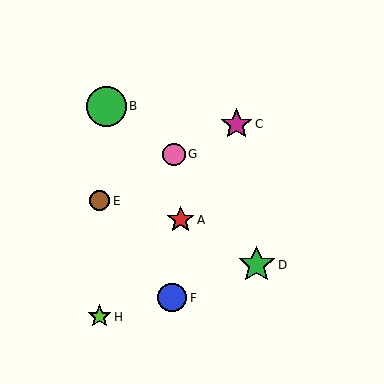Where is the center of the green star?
The center of the green star is at (257, 265).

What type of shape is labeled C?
Shape C is a magenta star.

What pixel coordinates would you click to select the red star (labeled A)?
Click at (181, 220) to select the red star A.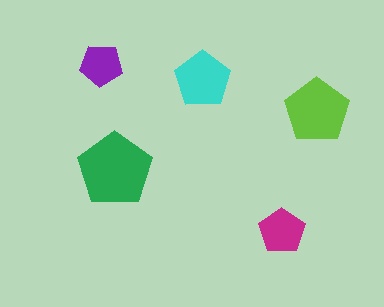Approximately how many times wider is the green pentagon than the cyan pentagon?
About 1.5 times wider.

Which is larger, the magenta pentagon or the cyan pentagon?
The cyan one.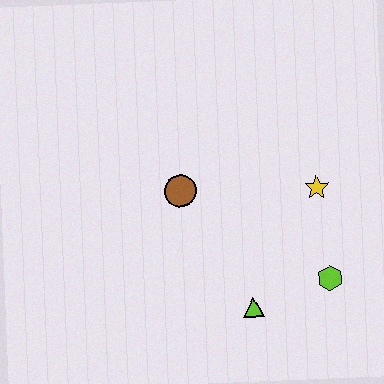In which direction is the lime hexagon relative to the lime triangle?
The lime hexagon is to the right of the lime triangle.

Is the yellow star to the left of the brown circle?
No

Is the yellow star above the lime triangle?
Yes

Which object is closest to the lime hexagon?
The lime triangle is closest to the lime hexagon.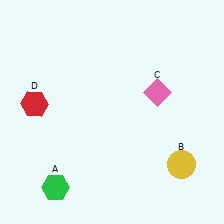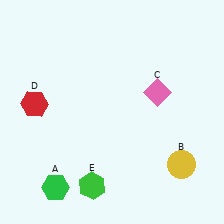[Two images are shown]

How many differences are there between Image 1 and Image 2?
There is 1 difference between the two images.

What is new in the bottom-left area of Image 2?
A green hexagon (E) was added in the bottom-left area of Image 2.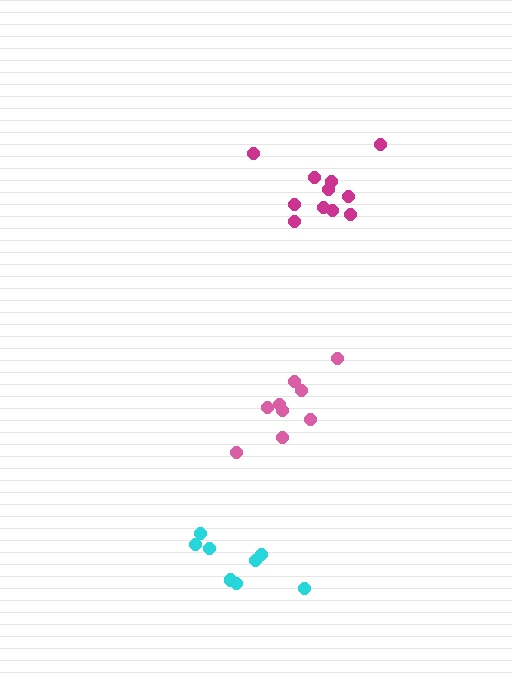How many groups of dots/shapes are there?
There are 3 groups.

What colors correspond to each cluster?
The clusters are colored: magenta, pink, cyan.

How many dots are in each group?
Group 1: 11 dots, Group 2: 9 dots, Group 3: 8 dots (28 total).